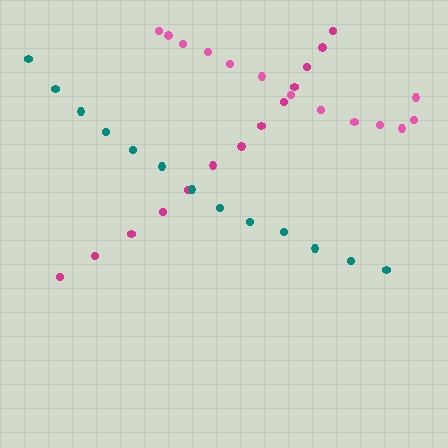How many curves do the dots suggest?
There are 3 distinct paths.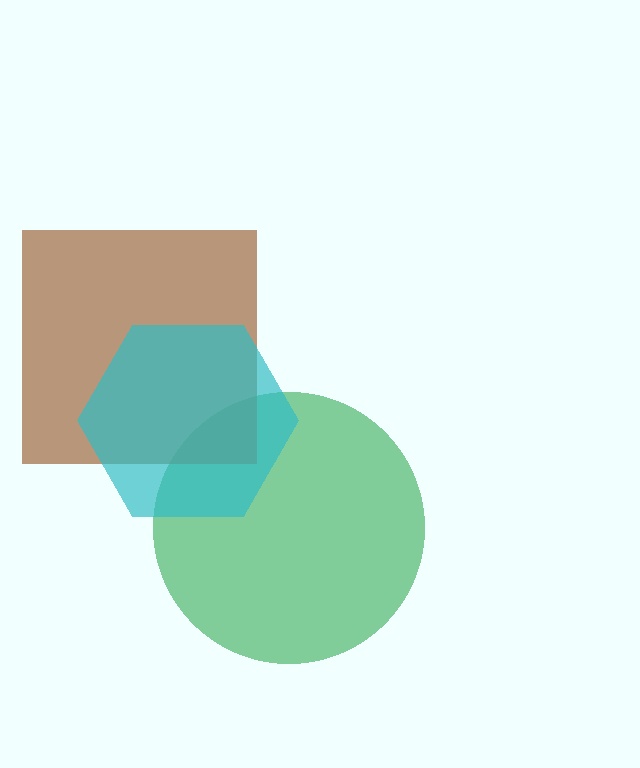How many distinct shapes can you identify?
There are 3 distinct shapes: a green circle, a brown square, a cyan hexagon.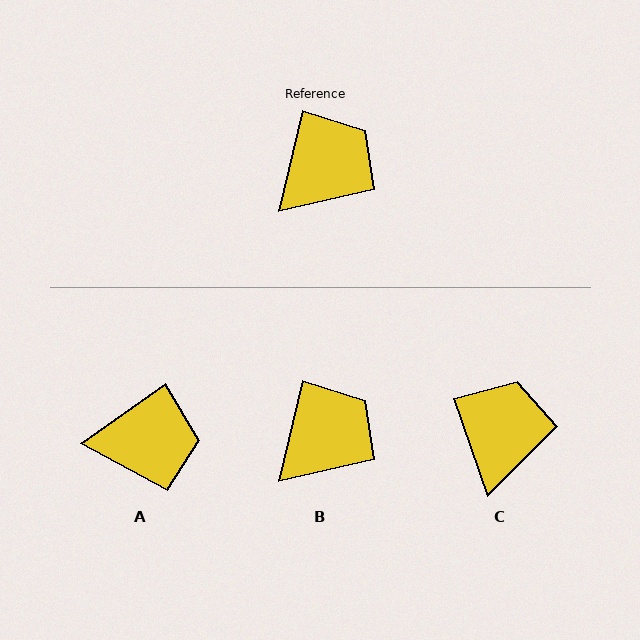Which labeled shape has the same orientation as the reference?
B.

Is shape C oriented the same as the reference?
No, it is off by about 33 degrees.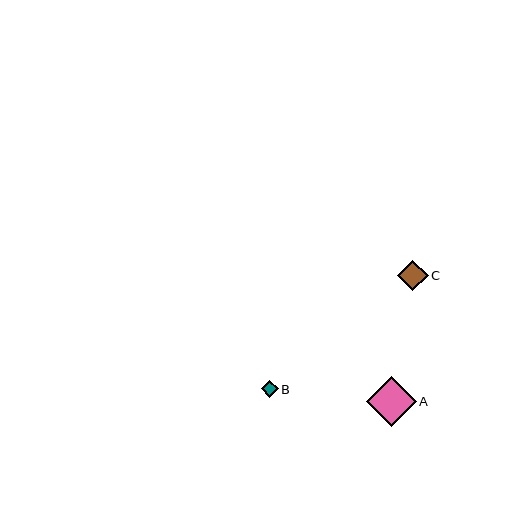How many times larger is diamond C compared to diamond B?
Diamond C is approximately 1.8 times the size of diamond B.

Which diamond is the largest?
Diamond A is the largest with a size of approximately 50 pixels.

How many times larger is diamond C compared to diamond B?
Diamond C is approximately 1.8 times the size of diamond B.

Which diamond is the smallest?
Diamond B is the smallest with a size of approximately 17 pixels.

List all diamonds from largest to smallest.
From largest to smallest: A, C, B.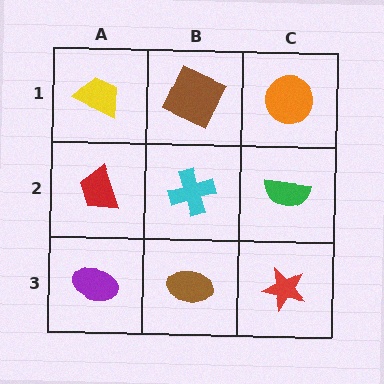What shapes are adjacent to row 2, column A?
A yellow trapezoid (row 1, column A), a purple ellipse (row 3, column A), a cyan cross (row 2, column B).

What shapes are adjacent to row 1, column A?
A red trapezoid (row 2, column A), a brown square (row 1, column B).